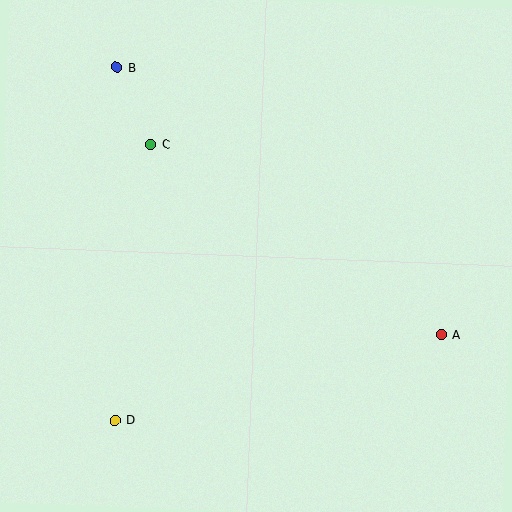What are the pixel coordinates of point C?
Point C is at (151, 144).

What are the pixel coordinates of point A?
Point A is at (442, 334).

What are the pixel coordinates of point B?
Point B is at (117, 67).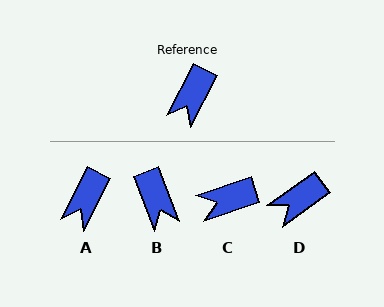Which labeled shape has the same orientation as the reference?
A.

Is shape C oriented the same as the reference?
No, it is off by about 44 degrees.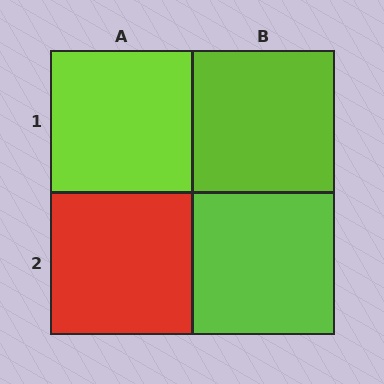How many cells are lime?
3 cells are lime.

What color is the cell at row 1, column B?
Lime.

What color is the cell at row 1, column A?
Lime.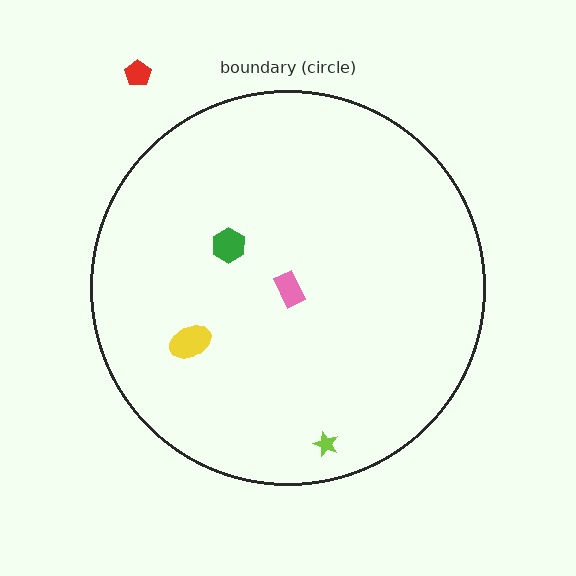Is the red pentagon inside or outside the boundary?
Outside.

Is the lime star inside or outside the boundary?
Inside.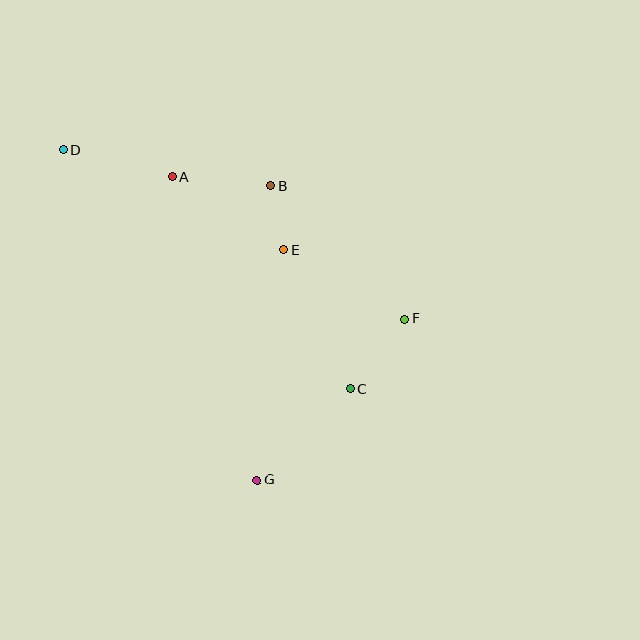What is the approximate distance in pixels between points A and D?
The distance between A and D is approximately 112 pixels.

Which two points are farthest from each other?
Points D and G are farthest from each other.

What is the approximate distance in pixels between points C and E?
The distance between C and E is approximately 154 pixels.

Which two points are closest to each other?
Points B and E are closest to each other.